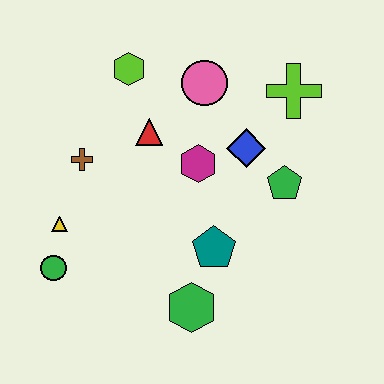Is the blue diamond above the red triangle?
No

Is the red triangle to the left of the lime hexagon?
No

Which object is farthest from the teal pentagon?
The lime hexagon is farthest from the teal pentagon.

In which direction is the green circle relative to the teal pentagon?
The green circle is to the left of the teal pentagon.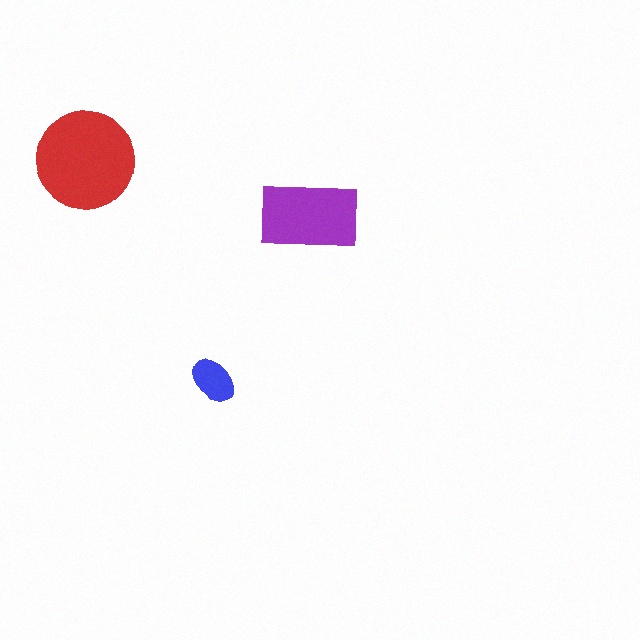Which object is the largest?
The red circle.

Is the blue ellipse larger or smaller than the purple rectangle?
Smaller.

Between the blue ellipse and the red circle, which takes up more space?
The red circle.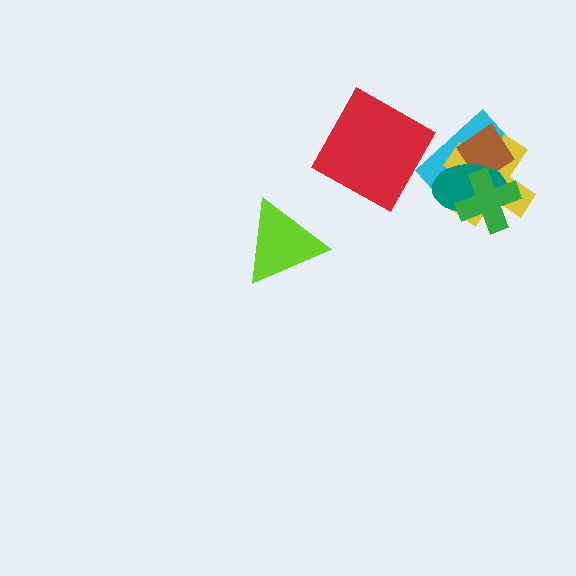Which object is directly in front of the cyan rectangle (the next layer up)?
The yellow cross is directly in front of the cyan rectangle.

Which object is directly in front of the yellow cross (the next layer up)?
The brown diamond is directly in front of the yellow cross.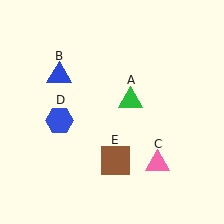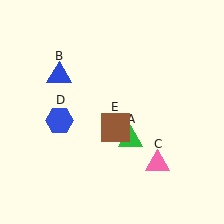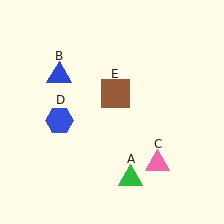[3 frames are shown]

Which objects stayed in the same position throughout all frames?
Blue triangle (object B) and pink triangle (object C) and blue hexagon (object D) remained stationary.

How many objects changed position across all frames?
2 objects changed position: green triangle (object A), brown square (object E).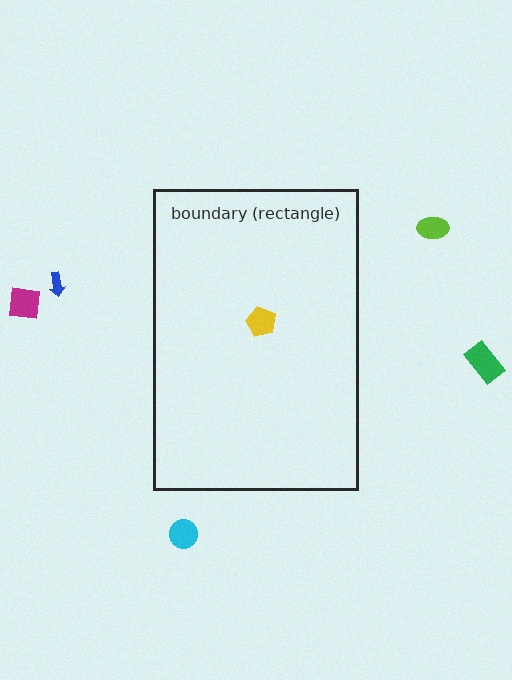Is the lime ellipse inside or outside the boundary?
Outside.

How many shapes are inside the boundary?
1 inside, 5 outside.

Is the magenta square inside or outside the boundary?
Outside.